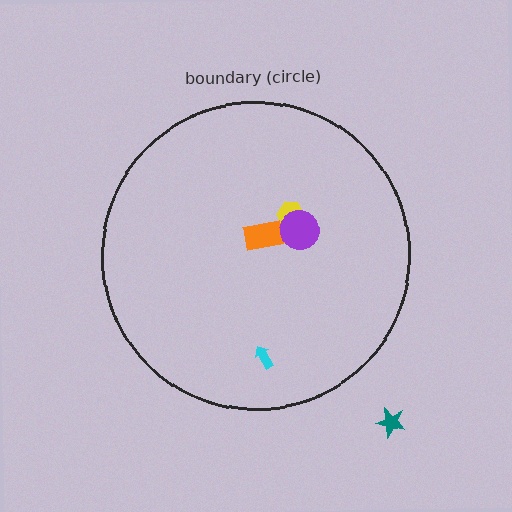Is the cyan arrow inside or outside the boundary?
Inside.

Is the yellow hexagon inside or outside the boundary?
Inside.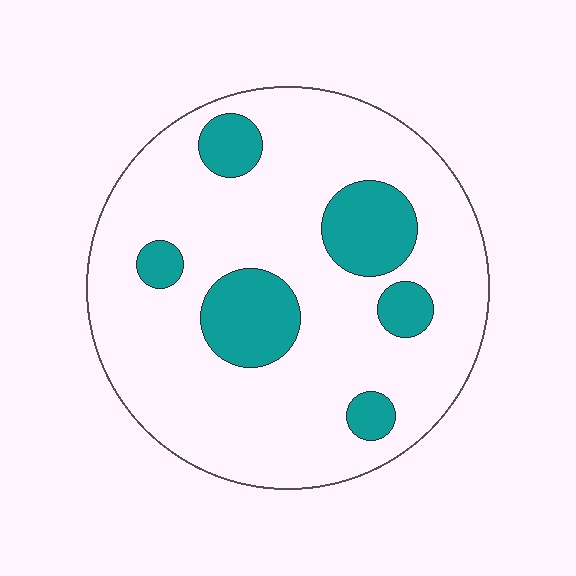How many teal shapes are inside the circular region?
6.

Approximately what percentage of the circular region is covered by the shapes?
Approximately 20%.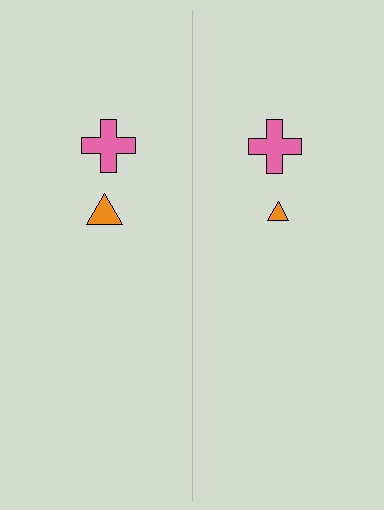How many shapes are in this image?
There are 4 shapes in this image.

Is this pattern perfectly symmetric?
No, the pattern is not perfectly symmetric. The orange triangle on the right side has a different size than its mirror counterpart.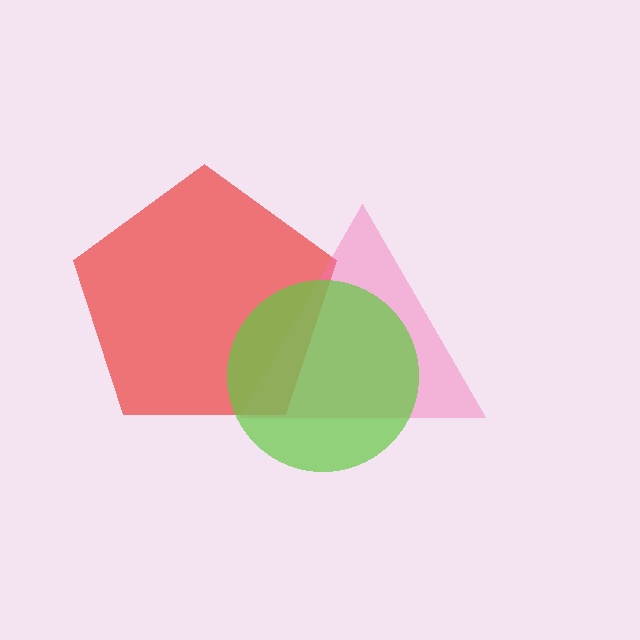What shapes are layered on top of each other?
The layered shapes are: a red pentagon, a pink triangle, a lime circle.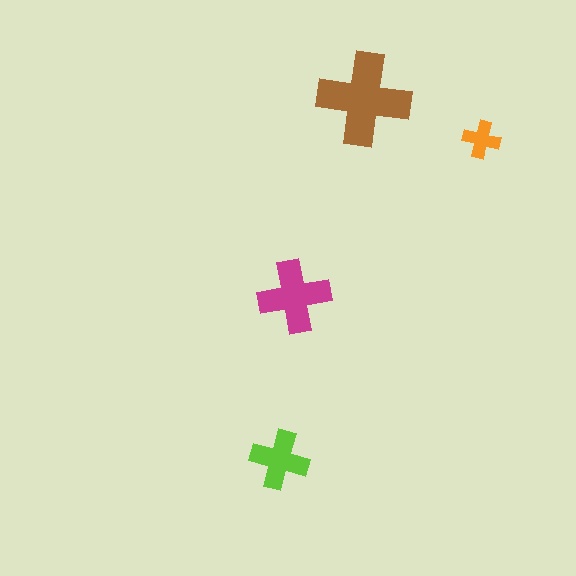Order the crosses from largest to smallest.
the brown one, the magenta one, the lime one, the orange one.